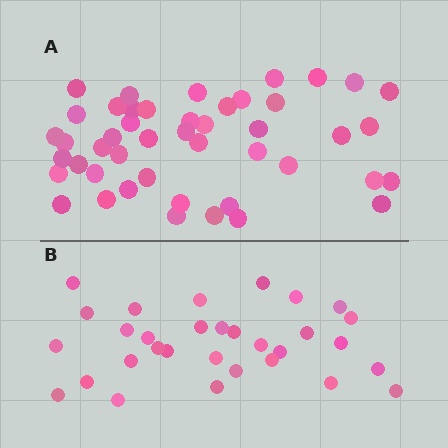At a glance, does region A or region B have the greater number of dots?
Region A (the top region) has more dots.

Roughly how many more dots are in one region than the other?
Region A has approximately 15 more dots than region B.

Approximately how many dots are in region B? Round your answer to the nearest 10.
About 30 dots. (The exact count is 31, which rounds to 30.)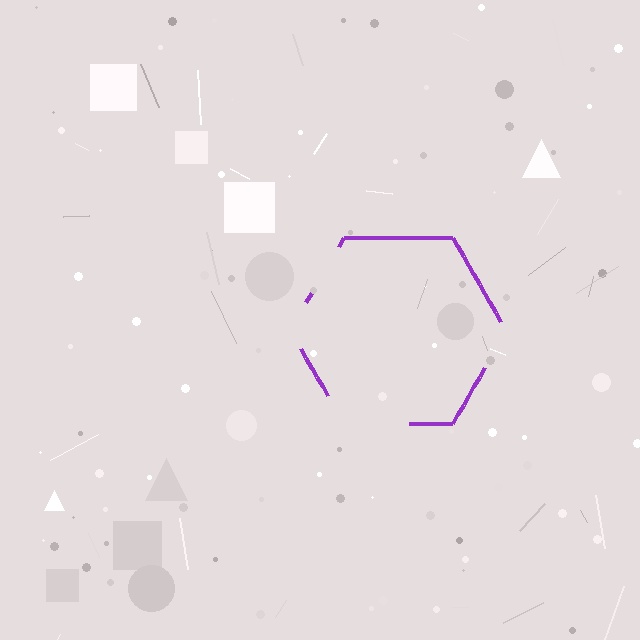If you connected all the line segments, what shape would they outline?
They would outline a hexagon.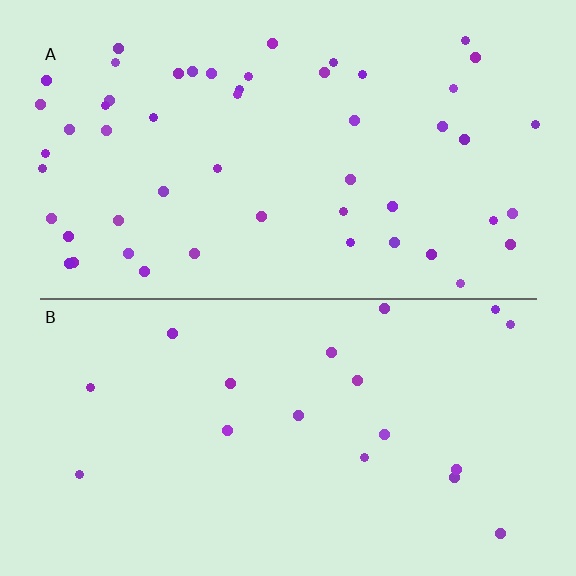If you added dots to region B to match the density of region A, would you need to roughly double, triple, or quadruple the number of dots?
Approximately triple.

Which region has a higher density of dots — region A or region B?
A (the top).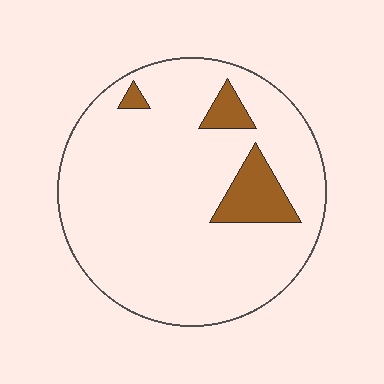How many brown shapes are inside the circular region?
3.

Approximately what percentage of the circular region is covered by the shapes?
Approximately 10%.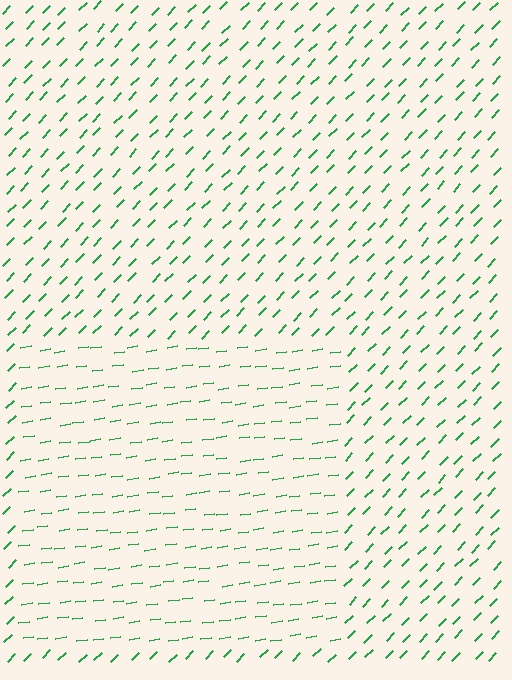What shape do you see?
I see a rectangle.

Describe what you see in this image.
The image is filled with small green line segments. A rectangle region in the image has lines oriented differently from the surrounding lines, creating a visible texture boundary.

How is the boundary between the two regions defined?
The boundary is defined purely by a change in line orientation (approximately 38 degrees difference). All lines are the same color and thickness.